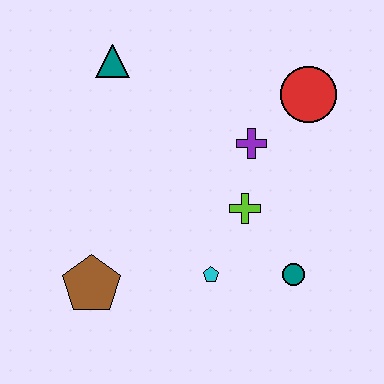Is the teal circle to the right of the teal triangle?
Yes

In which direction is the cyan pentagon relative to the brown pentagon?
The cyan pentagon is to the right of the brown pentagon.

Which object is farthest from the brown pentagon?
The red circle is farthest from the brown pentagon.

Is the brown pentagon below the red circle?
Yes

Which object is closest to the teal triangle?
The purple cross is closest to the teal triangle.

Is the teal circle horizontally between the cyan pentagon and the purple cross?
No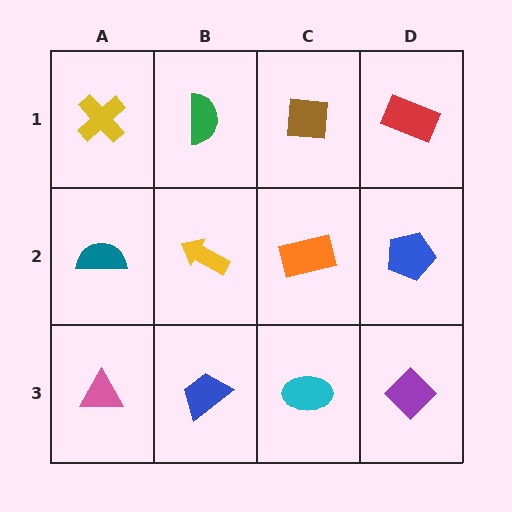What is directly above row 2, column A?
A yellow cross.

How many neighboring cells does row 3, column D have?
2.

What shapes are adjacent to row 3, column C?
An orange rectangle (row 2, column C), a blue trapezoid (row 3, column B), a purple diamond (row 3, column D).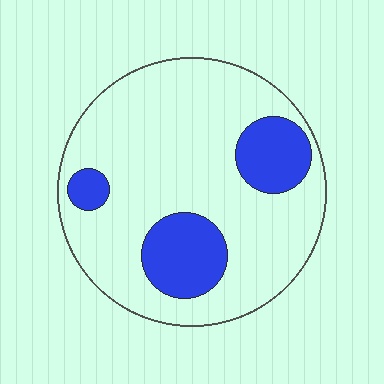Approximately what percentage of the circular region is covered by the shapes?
Approximately 20%.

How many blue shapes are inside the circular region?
3.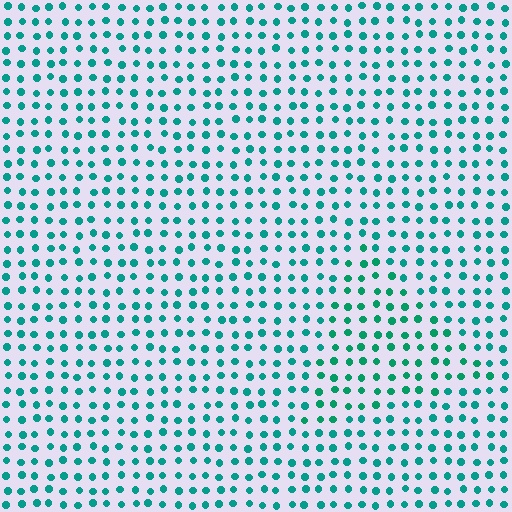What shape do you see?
I see a triangle.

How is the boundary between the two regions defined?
The boundary is defined purely by a slight shift in hue (about 16 degrees). Spacing, size, and orientation are identical on both sides.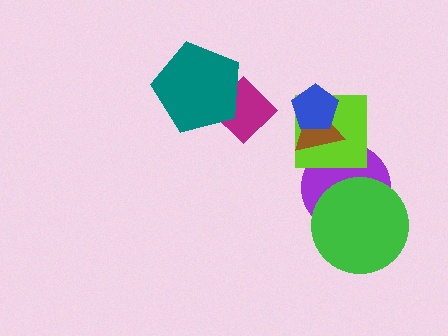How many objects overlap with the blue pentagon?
2 objects overlap with the blue pentagon.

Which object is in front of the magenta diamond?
The teal pentagon is in front of the magenta diamond.